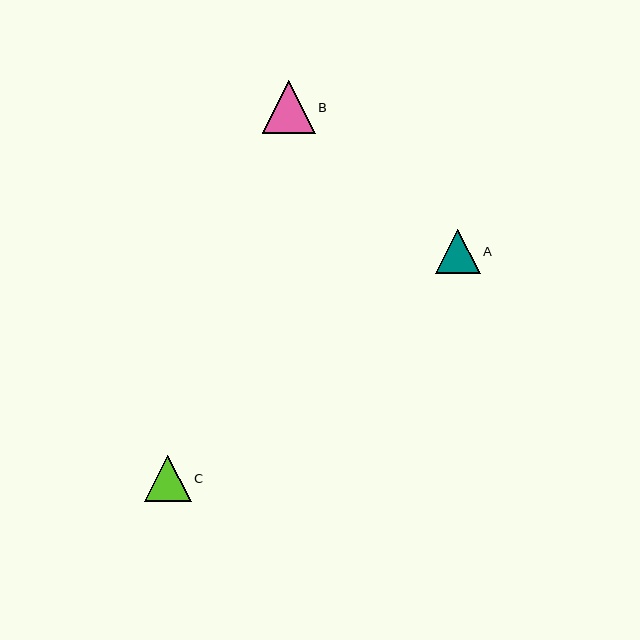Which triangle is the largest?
Triangle B is the largest with a size of approximately 53 pixels.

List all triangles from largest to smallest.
From largest to smallest: B, C, A.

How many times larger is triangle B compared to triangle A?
Triangle B is approximately 1.2 times the size of triangle A.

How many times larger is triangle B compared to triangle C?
Triangle B is approximately 1.1 times the size of triangle C.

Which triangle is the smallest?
Triangle A is the smallest with a size of approximately 44 pixels.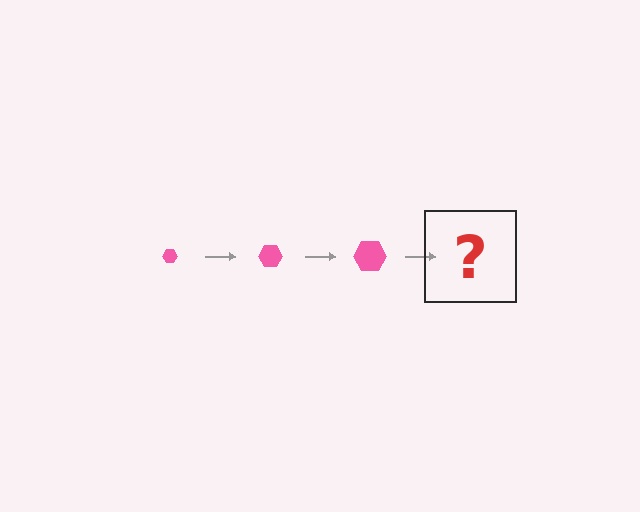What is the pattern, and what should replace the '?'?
The pattern is that the hexagon gets progressively larger each step. The '?' should be a pink hexagon, larger than the previous one.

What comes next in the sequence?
The next element should be a pink hexagon, larger than the previous one.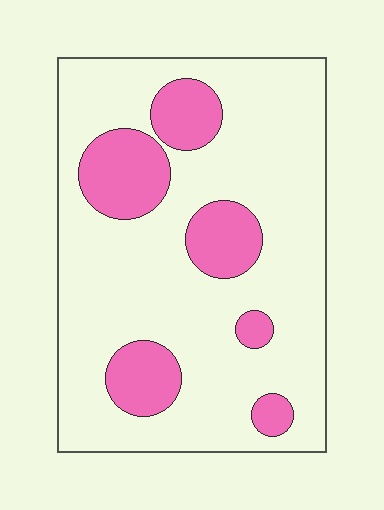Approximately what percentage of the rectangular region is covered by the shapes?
Approximately 20%.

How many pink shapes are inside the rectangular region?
6.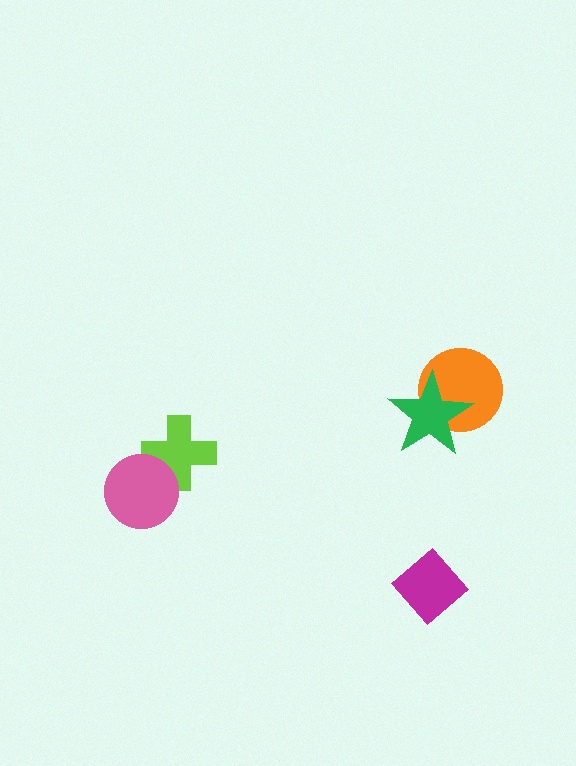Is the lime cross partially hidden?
Yes, it is partially covered by another shape.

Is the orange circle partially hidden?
Yes, it is partially covered by another shape.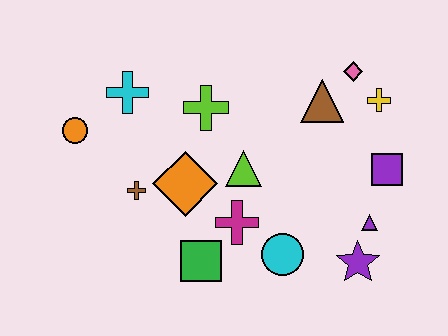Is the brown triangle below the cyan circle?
No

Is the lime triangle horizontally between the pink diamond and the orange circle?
Yes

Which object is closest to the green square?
The magenta cross is closest to the green square.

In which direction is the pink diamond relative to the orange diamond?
The pink diamond is to the right of the orange diamond.